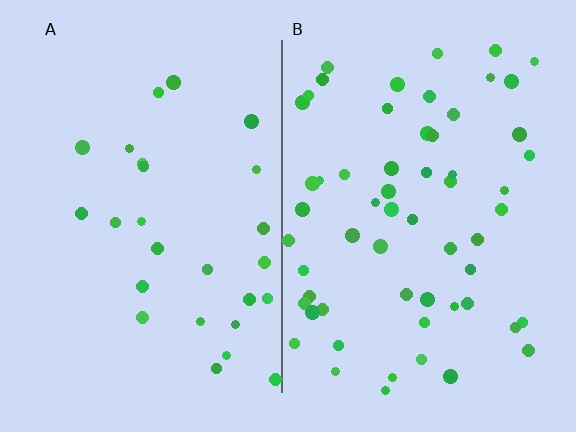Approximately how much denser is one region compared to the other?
Approximately 2.3× — region B over region A.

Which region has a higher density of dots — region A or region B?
B (the right).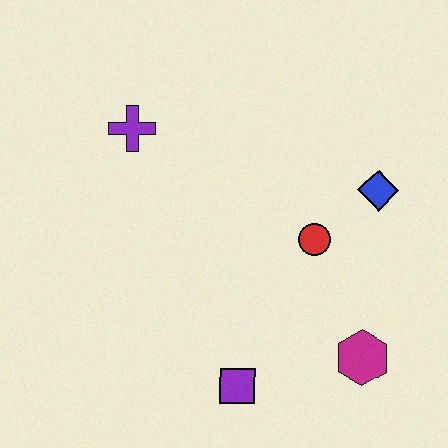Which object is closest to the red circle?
The blue diamond is closest to the red circle.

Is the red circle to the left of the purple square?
No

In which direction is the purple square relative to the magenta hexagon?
The purple square is to the left of the magenta hexagon.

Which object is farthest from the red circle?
The purple cross is farthest from the red circle.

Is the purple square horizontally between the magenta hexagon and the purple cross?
Yes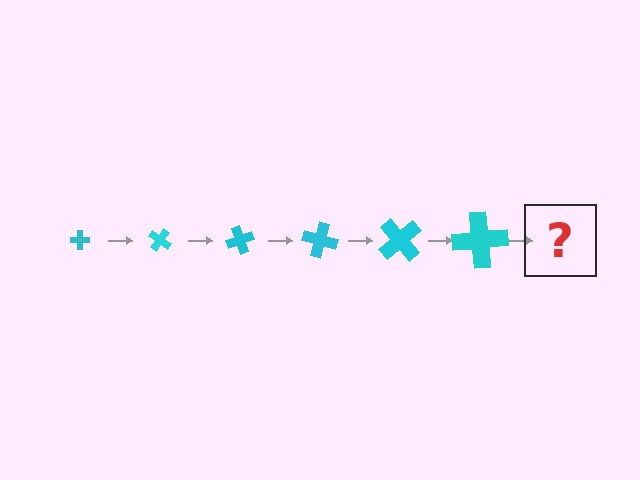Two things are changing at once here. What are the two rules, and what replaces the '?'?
The two rules are that the cross grows larger each step and it rotates 35 degrees each step. The '?' should be a cross, larger than the previous one and rotated 210 degrees from the start.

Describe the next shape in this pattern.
It should be a cross, larger than the previous one and rotated 210 degrees from the start.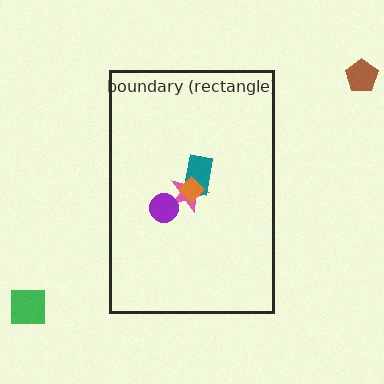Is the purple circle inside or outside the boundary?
Inside.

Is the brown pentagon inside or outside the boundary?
Outside.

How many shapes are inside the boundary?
4 inside, 2 outside.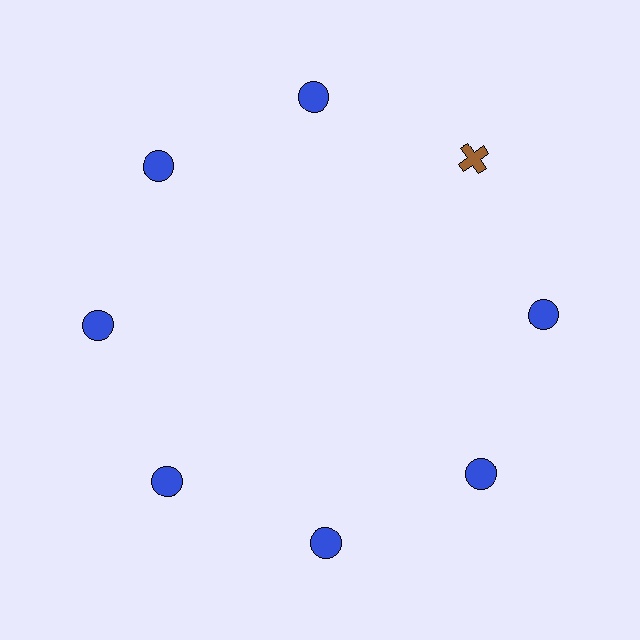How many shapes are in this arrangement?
There are 8 shapes arranged in a ring pattern.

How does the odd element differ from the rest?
It differs in both color (brown instead of blue) and shape (cross instead of circle).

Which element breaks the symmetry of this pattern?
The brown cross at roughly the 2 o'clock position breaks the symmetry. All other shapes are blue circles.